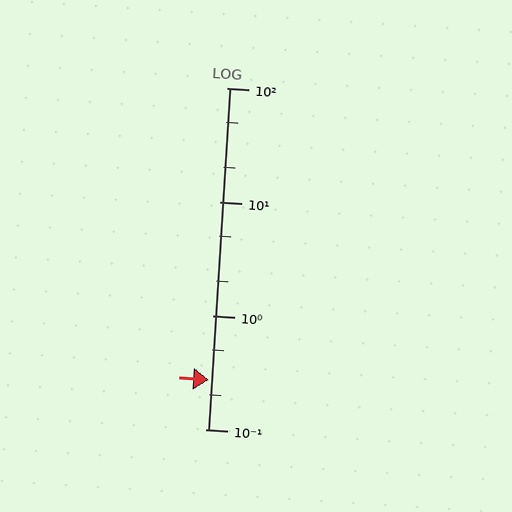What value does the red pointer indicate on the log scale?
The pointer indicates approximately 0.27.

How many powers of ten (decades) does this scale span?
The scale spans 3 decades, from 0.1 to 100.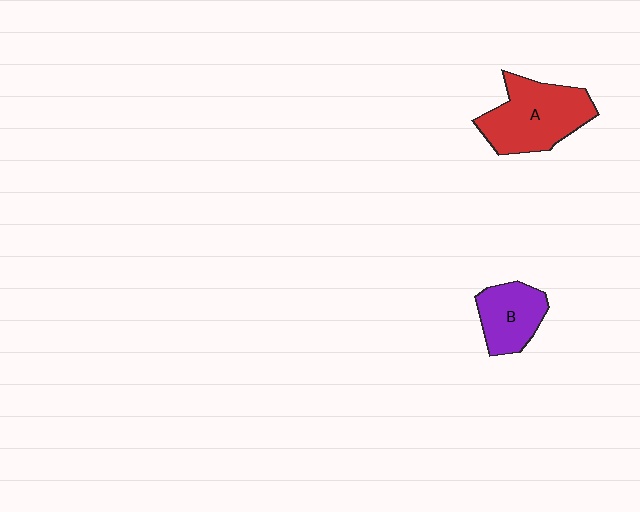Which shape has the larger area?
Shape A (red).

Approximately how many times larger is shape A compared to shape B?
Approximately 1.6 times.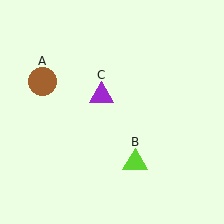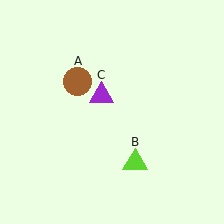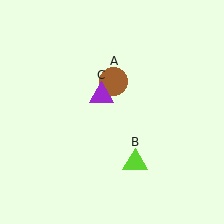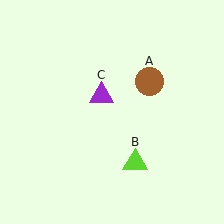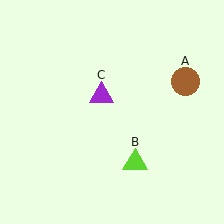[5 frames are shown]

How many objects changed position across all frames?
1 object changed position: brown circle (object A).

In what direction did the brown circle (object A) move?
The brown circle (object A) moved right.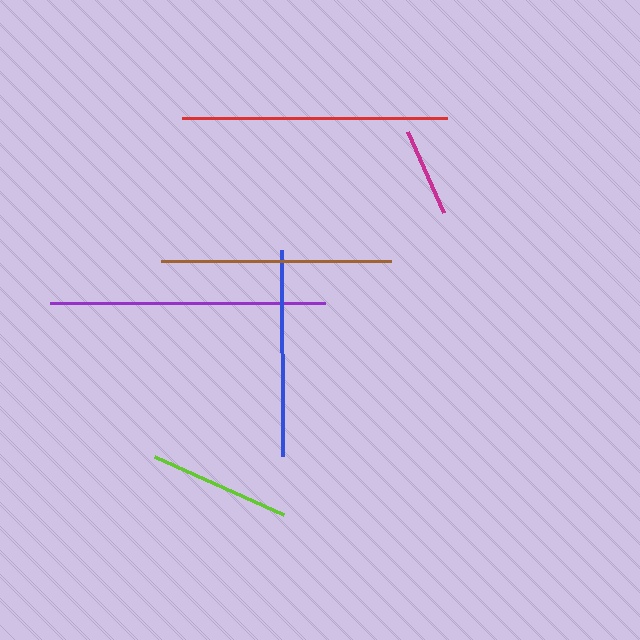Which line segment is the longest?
The purple line is the longest at approximately 276 pixels.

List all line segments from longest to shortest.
From longest to shortest: purple, red, brown, blue, lime, magenta.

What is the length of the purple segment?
The purple segment is approximately 276 pixels long.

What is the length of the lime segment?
The lime segment is approximately 141 pixels long.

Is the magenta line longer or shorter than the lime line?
The lime line is longer than the magenta line.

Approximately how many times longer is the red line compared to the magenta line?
The red line is approximately 3.0 times the length of the magenta line.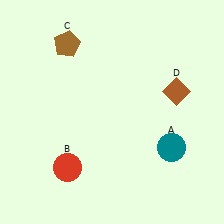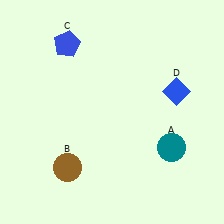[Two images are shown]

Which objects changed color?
B changed from red to brown. C changed from brown to blue. D changed from brown to blue.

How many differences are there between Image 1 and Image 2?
There are 3 differences between the two images.